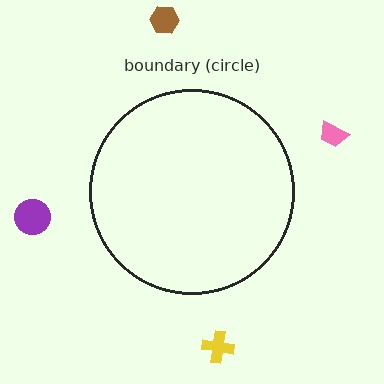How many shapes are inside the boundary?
0 inside, 4 outside.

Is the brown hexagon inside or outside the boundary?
Outside.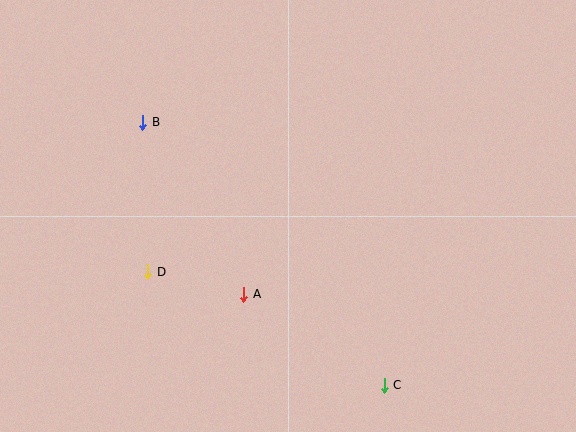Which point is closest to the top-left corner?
Point B is closest to the top-left corner.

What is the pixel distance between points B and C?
The distance between B and C is 357 pixels.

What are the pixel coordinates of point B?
Point B is at (143, 122).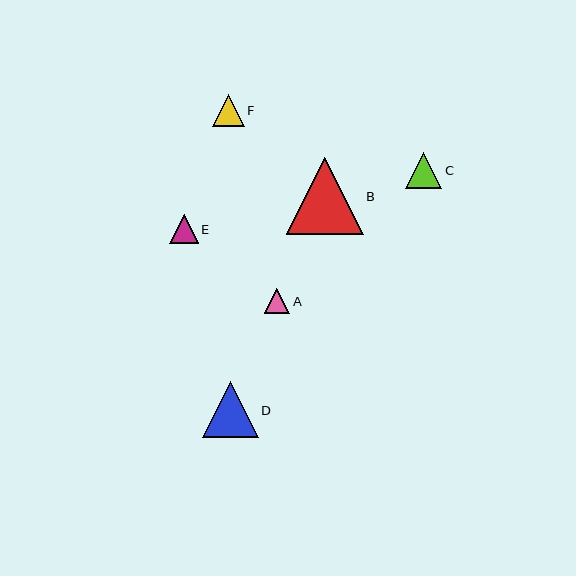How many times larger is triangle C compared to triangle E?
Triangle C is approximately 1.3 times the size of triangle E.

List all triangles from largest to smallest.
From largest to smallest: B, D, C, F, E, A.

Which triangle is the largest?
Triangle B is the largest with a size of approximately 77 pixels.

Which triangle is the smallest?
Triangle A is the smallest with a size of approximately 25 pixels.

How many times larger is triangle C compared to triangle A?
Triangle C is approximately 1.4 times the size of triangle A.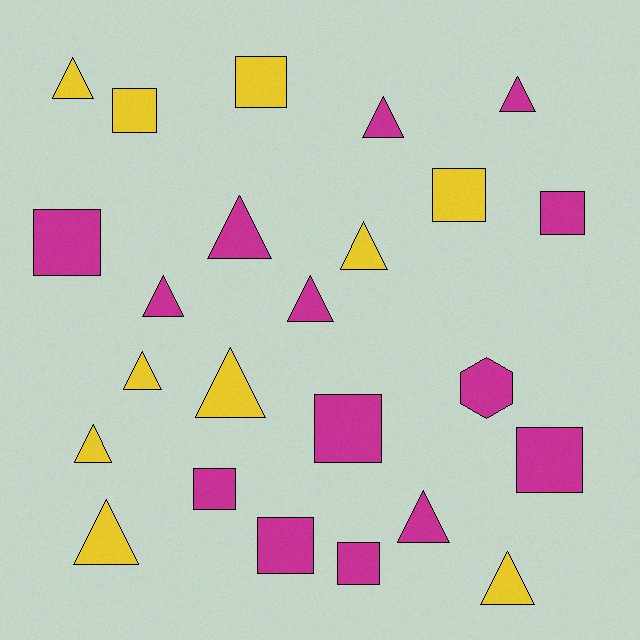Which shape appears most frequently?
Triangle, with 13 objects.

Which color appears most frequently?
Magenta, with 14 objects.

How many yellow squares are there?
There are 3 yellow squares.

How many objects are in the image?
There are 24 objects.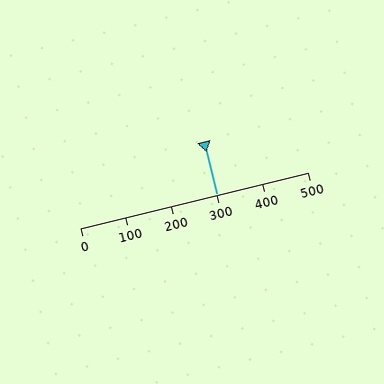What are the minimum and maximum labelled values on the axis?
The axis runs from 0 to 500.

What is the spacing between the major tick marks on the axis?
The major ticks are spaced 100 apart.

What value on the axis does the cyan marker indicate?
The marker indicates approximately 300.